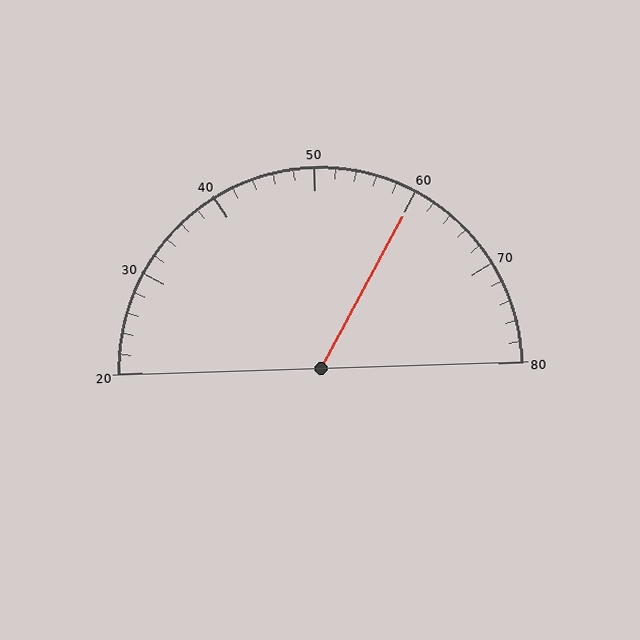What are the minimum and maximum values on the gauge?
The gauge ranges from 20 to 80.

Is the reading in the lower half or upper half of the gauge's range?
The reading is in the upper half of the range (20 to 80).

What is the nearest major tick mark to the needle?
The nearest major tick mark is 60.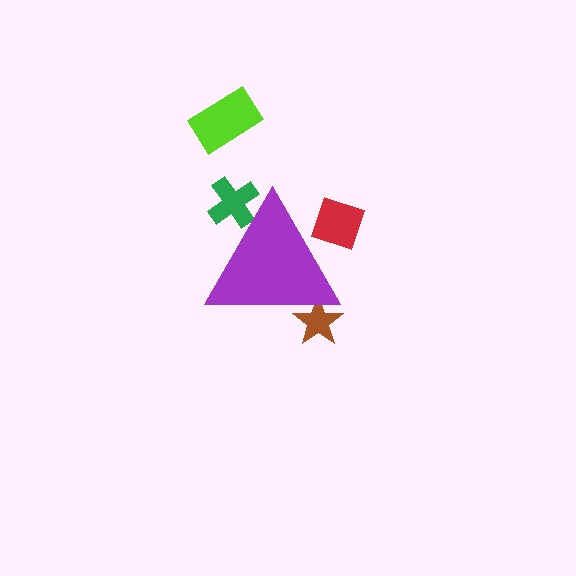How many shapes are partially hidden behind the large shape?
3 shapes are partially hidden.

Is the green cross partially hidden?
Yes, the green cross is partially hidden behind the purple triangle.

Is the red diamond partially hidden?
Yes, the red diamond is partially hidden behind the purple triangle.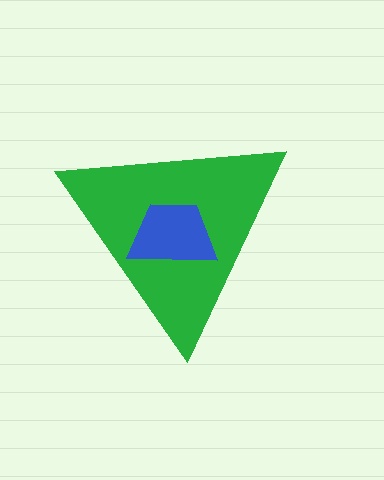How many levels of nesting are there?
2.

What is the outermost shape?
The green triangle.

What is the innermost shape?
The blue trapezoid.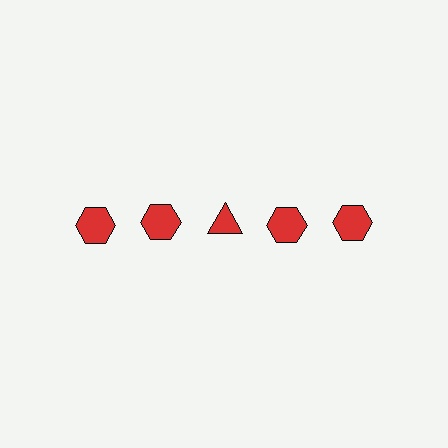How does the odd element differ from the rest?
It has a different shape: triangle instead of hexagon.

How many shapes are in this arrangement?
There are 5 shapes arranged in a grid pattern.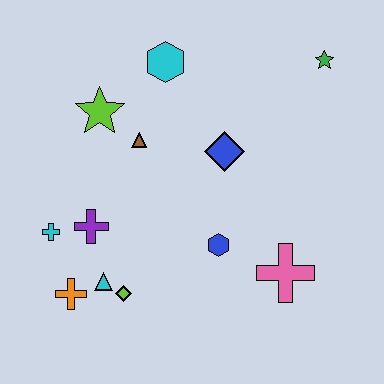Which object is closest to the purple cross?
The cyan cross is closest to the purple cross.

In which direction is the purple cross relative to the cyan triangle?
The purple cross is above the cyan triangle.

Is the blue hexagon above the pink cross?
Yes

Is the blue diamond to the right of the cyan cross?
Yes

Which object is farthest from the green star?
The orange cross is farthest from the green star.